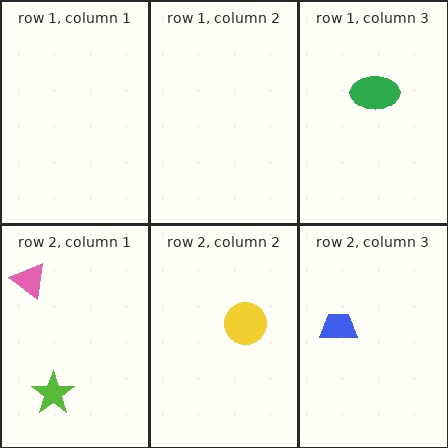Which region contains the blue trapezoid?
The row 2, column 3 region.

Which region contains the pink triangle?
The row 2, column 1 region.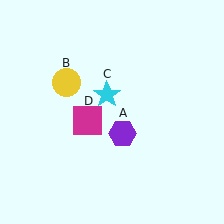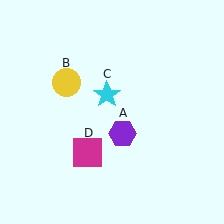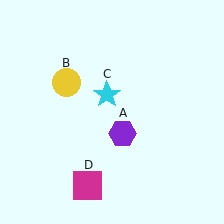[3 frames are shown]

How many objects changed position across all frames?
1 object changed position: magenta square (object D).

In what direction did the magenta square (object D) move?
The magenta square (object D) moved down.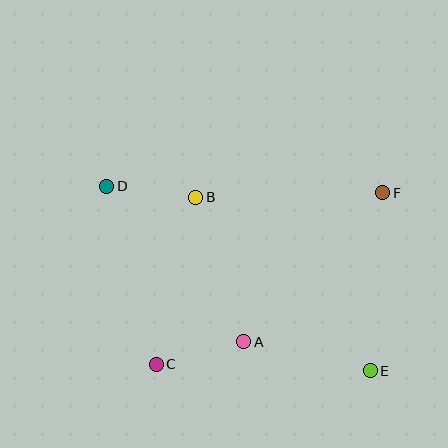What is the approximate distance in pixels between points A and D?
The distance between A and D is approximately 207 pixels.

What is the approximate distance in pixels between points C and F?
The distance between C and F is approximately 284 pixels.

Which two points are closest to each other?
Points B and D are closest to each other.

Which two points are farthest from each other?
Points D and E are farthest from each other.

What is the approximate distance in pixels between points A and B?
The distance between A and B is approximately 152 pixels.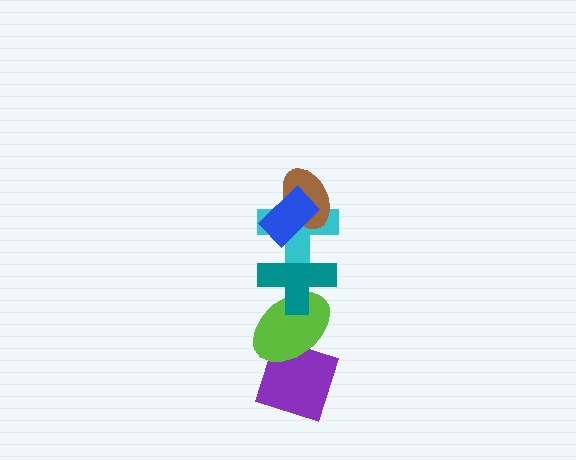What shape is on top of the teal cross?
The cyan cross is on top of the teal cross.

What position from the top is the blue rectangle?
The blue rectangle is 1st from the top.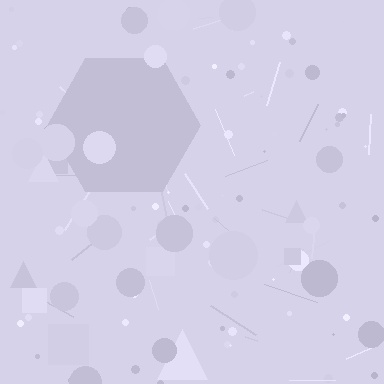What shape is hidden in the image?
A hexagon is hidden in the image.